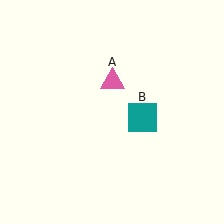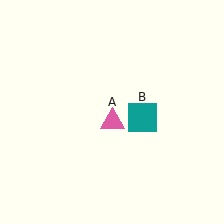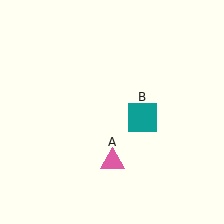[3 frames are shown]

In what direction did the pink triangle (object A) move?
The pink triangle (object A) moved down.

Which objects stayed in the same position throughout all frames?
Teal square (object B) remained stationary.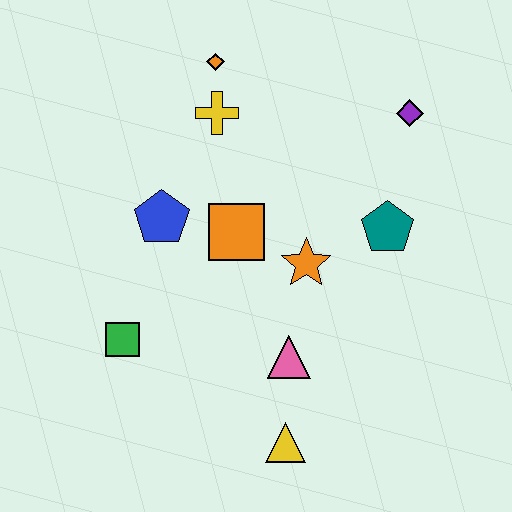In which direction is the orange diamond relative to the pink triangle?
The orange diamond is above the pink triangle.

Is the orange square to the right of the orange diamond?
Yes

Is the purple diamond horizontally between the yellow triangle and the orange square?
No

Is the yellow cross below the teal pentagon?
No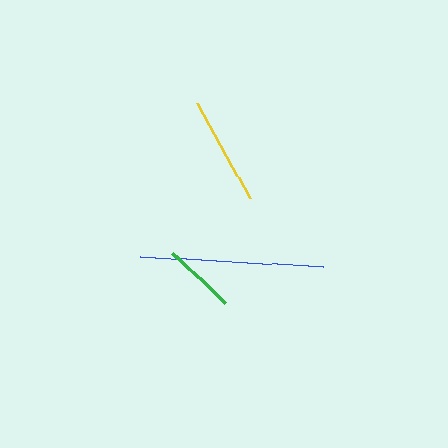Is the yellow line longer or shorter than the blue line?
The blue line is longer than the yellow line.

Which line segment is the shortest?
The green line is the shortest at approximately 73 pixels.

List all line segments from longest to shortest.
From longest to shortest: blue, yellow, green.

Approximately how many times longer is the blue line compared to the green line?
The blue line is approximately 2.5 times the length of the green line.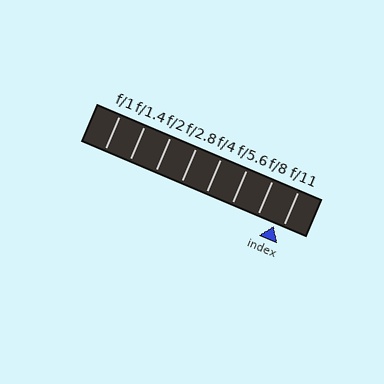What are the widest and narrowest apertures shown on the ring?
The widest aperture shown is f/1 and the narrowest is f/11.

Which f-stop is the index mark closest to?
The index mark is closest to f/11.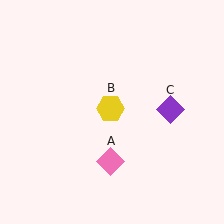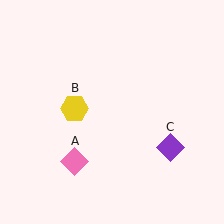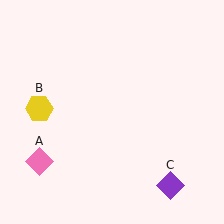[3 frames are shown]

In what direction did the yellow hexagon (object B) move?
The yellow hexagon (object B) moved left.